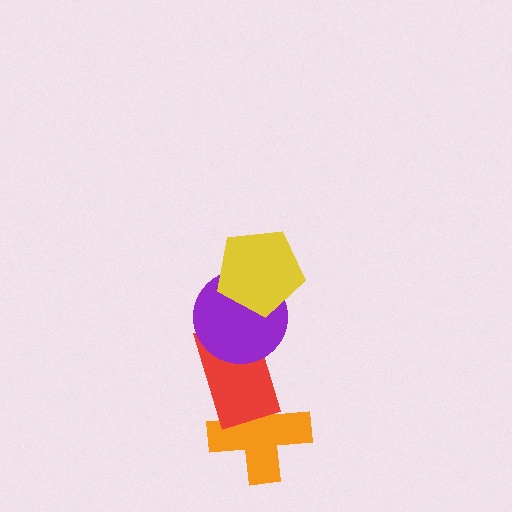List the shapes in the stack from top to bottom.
From top to bottom: the yellow pentagon, the purple circle, the red rectangle, the orange cross.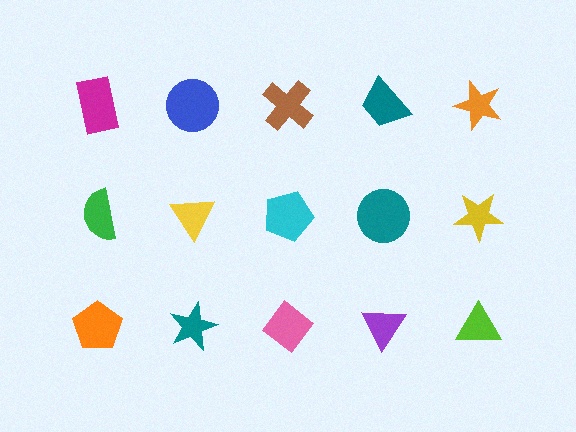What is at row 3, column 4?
A purple triangle.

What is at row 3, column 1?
An orange pentagon.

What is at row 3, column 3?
A pink diamond.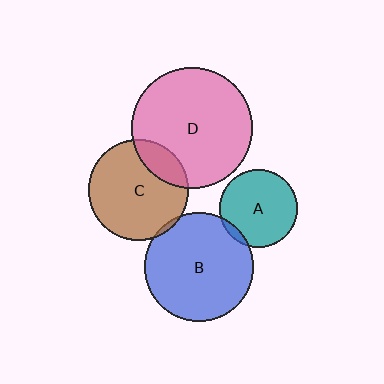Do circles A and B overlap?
Yes.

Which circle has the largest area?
Circle D (pink).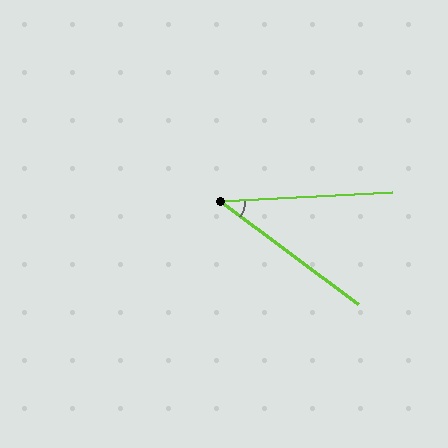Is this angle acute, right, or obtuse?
It is acute.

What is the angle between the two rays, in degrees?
Approximately 40 degrees.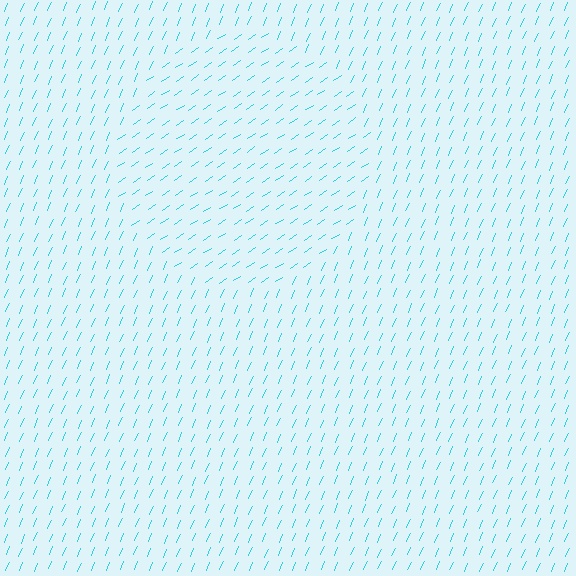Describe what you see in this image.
The image is filled with small cyan line segments. A circle region in the image has lines oriented differently from the surrounding lines, creating a visible texture boundary.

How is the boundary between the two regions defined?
The boundary is defined purely by a change in line orientation (approximately 33 degrees difference). All lines are the same color and thickness.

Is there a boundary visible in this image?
Yes, there is a texture boundary formed by a change in line orientation.